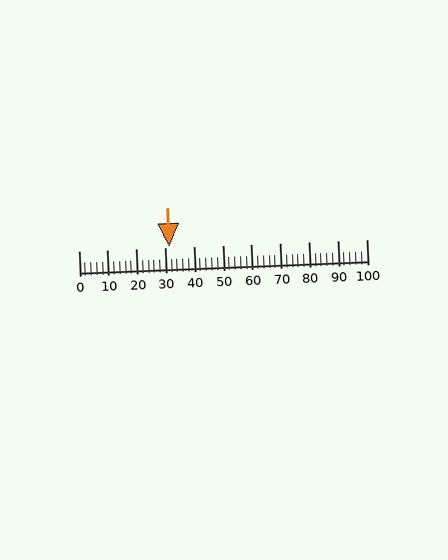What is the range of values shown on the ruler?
The ruler shows values from 0 to 100.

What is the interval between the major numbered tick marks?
The major tick marks are spaced 10 units apart.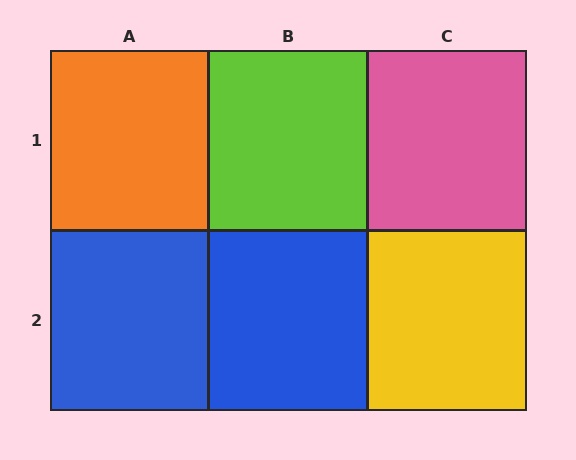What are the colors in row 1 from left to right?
Orange, lime, pink.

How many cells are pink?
1 cell is pink.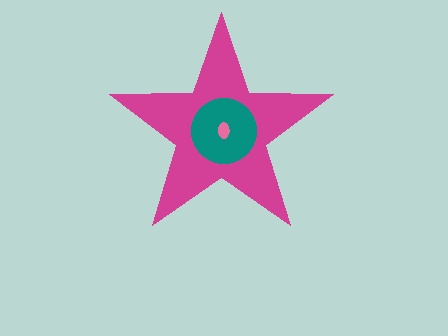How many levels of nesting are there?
3.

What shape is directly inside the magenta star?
The teal circle.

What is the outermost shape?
The magenta star.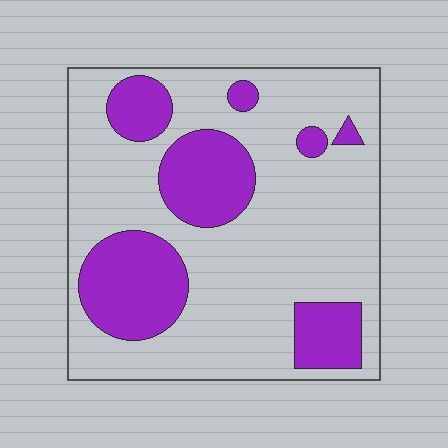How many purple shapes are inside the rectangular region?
7.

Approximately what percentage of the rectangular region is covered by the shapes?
Approximately 30%.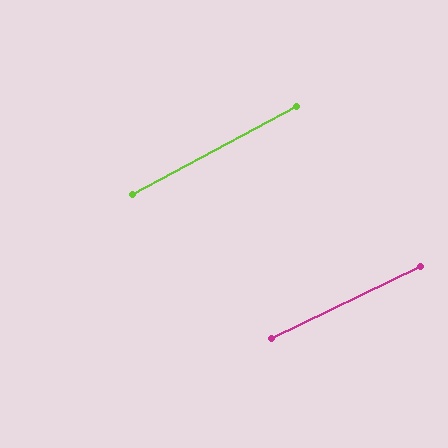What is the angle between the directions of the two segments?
Approximately 2 degrees.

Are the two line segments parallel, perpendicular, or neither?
Parallel — their directions differ by only 2.0°.